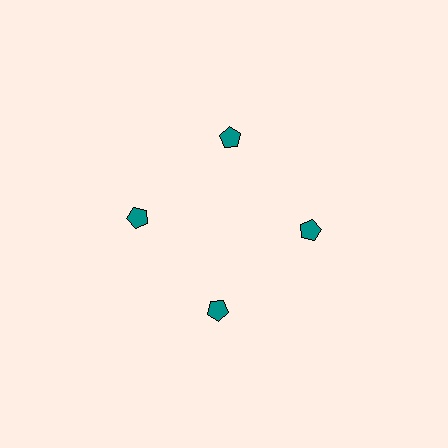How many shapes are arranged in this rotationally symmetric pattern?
There are 4 shapes, arranged in 4 groups of 1.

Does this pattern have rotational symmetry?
Yes, this pattern has 4-fold rotational symmetry. It looks the same after rotating 90 degrees around the center.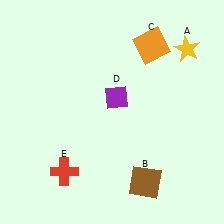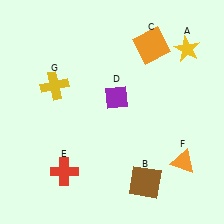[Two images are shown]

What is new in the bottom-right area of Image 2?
An orange triangle (F) was added in the bottom-right area of Image 2.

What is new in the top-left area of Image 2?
A yellow cross (G) was added in the top-left area of Image 2.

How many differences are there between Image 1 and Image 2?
There are 2 differences between the two images.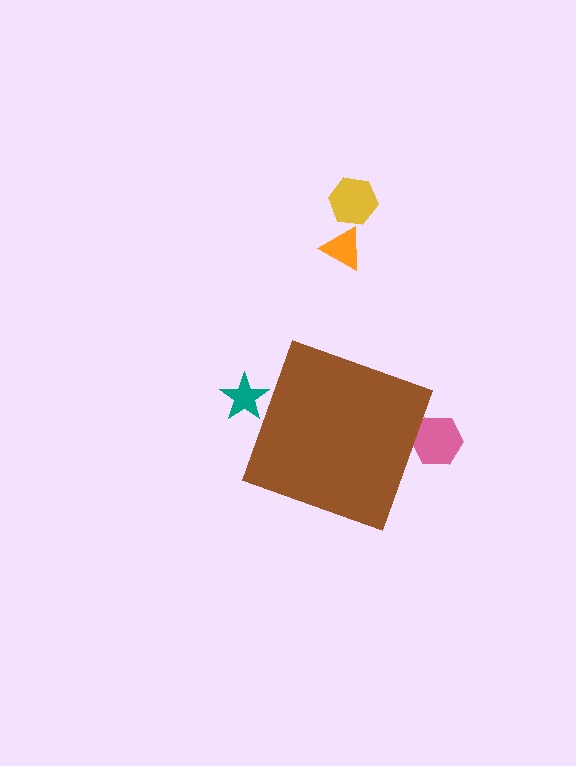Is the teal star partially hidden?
Yes, the teal star is partially hidden behind the brown diamond.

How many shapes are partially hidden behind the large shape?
2 shapes are partially hidden.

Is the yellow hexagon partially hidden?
No, the yellow hexagon is fully visible.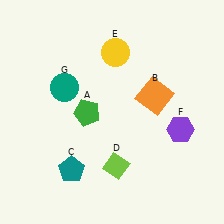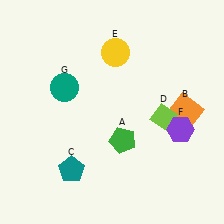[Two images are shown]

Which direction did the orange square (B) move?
The orange square (B) moved right.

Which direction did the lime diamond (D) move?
The lime diamond (D) moved up.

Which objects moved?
The objects that moved are: the green pentagon (A), the orange square (B), the lime diamond (D).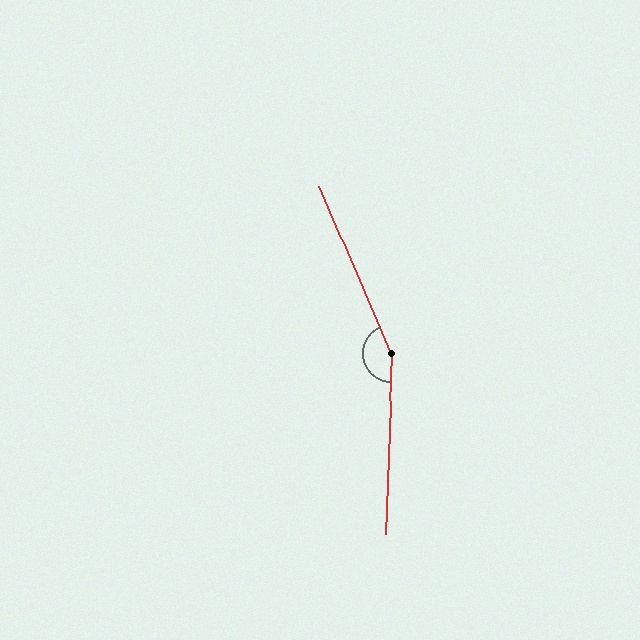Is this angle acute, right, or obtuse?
It is obtuse.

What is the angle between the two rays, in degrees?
Approximately 155 degrees.